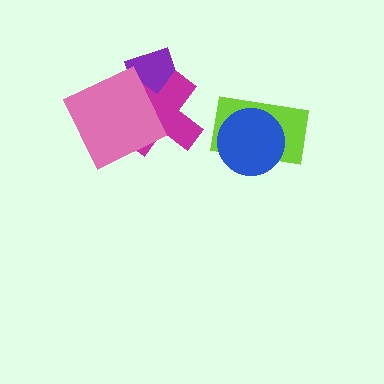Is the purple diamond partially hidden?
Yes, it is partially covered by another shape.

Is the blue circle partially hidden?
No, no other shape covers it.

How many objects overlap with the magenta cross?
2 objects overlap with the magenta cross.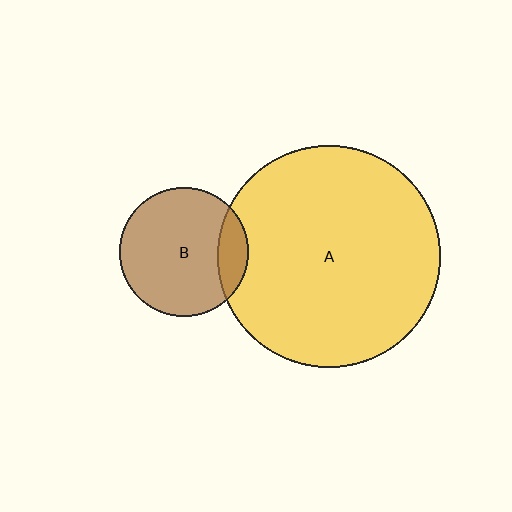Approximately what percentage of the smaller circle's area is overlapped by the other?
Approximately 15%.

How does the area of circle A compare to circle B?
Approximately 3.0 times.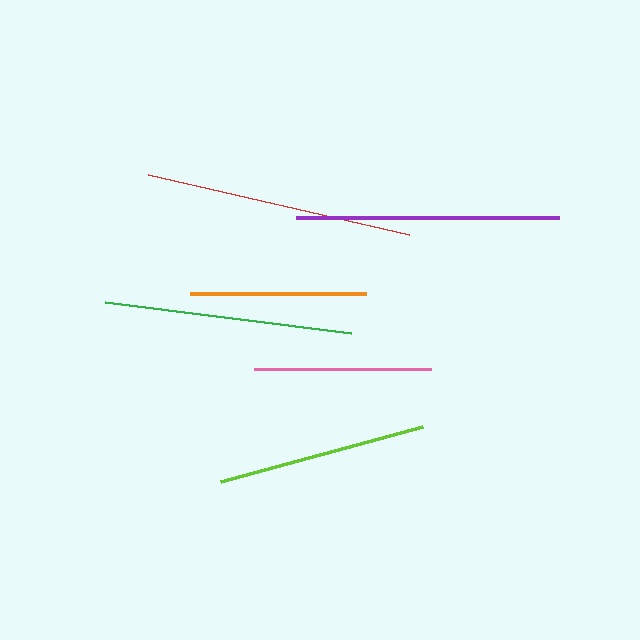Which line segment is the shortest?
The orange line is the shortest at approximately 175 pixels.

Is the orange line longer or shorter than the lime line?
The lime line is longer than the orange line.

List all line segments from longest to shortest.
From longest to shortest: red, purple, green, lime, pink, orange.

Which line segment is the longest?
The red line is the longest at approximately 267 pixels.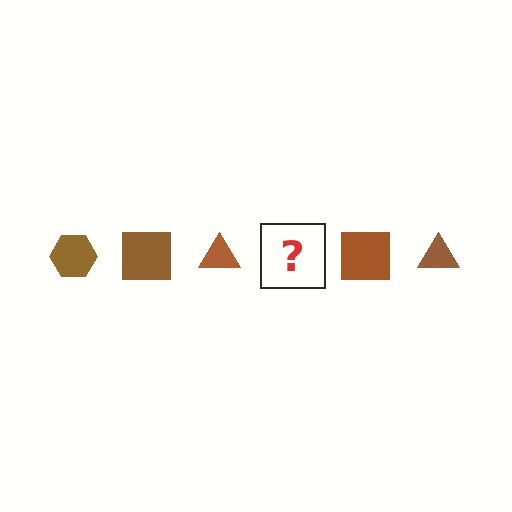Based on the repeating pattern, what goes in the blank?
The blank should be a brown hexagon.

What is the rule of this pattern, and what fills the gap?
The rule is that the pattern cycles through hexagon, square, triangle shapes in brown. The gap should be filled with a brown hexagon.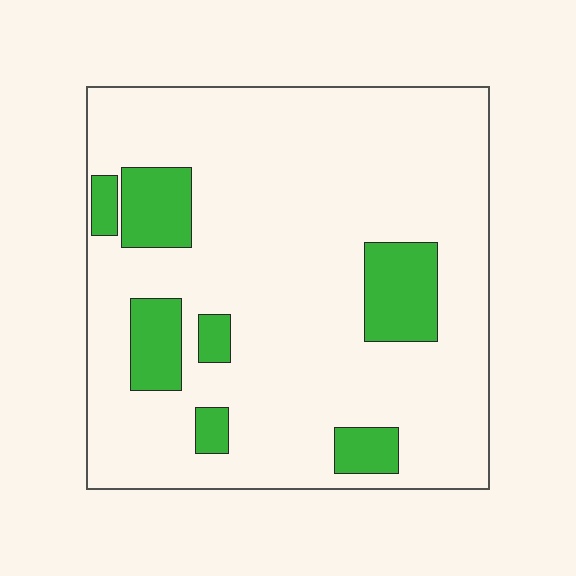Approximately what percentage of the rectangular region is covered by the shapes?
Approximately 15%.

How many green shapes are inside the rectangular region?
7.